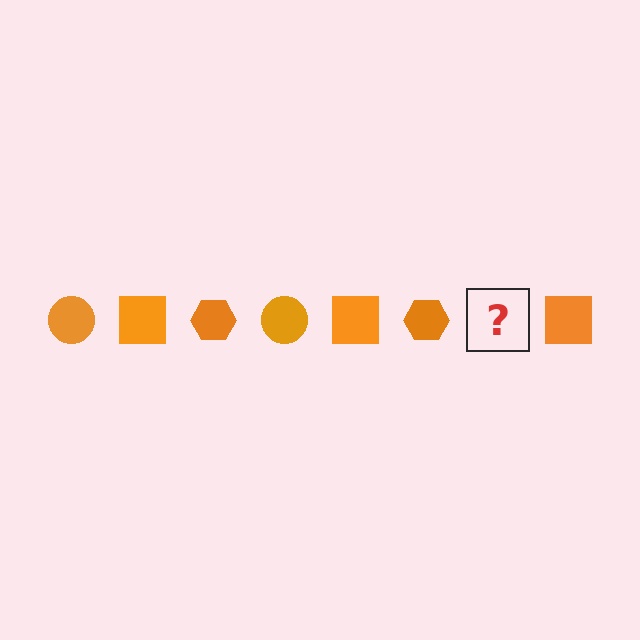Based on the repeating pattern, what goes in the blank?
The blank should be an orange circle.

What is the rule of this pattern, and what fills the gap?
The rule is that the pattern cycles through circle, square, hexagon shapes in orange. The gap should be filled with an orange circle.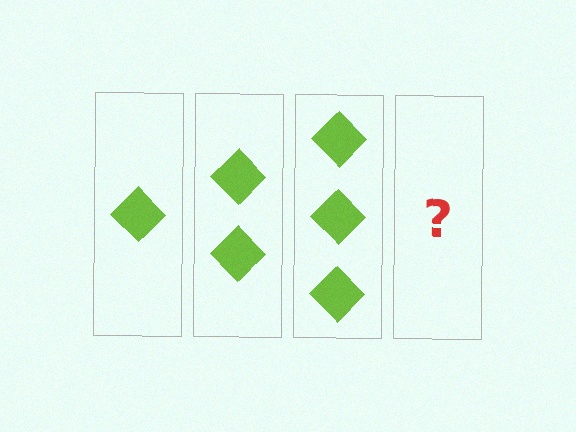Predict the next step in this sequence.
The next step is 4 diamonds.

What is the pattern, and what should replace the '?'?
The pattern is that each step adds one more diamond. The '?' should be 4 diamonds.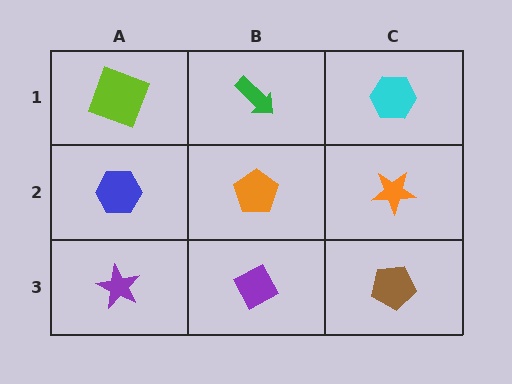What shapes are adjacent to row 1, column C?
An orange star (row 2, column C), a green arrow (row 1, column B).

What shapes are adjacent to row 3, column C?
An orange star (row 2, column C), a purple diamond (row 3, column B).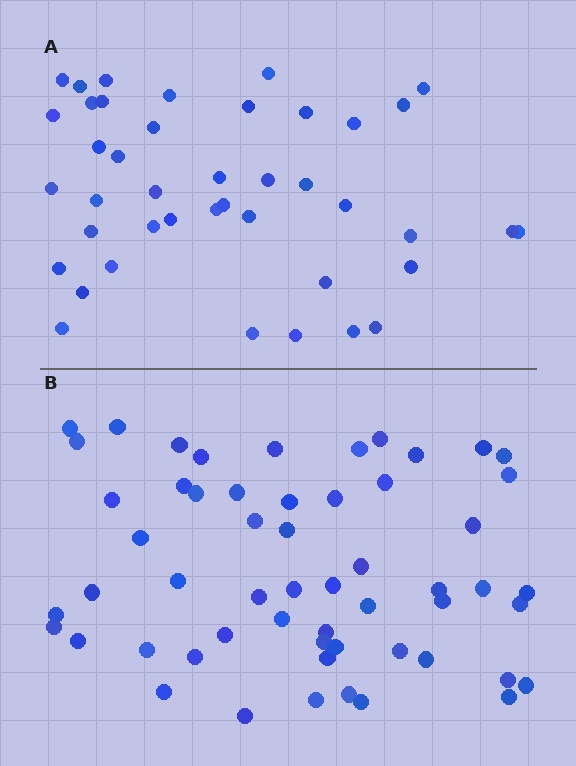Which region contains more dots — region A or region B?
Region B (the bottom region) has more dots.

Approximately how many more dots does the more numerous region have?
Region B has approximately 15 more dots than region A.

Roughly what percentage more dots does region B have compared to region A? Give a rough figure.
About 35% more.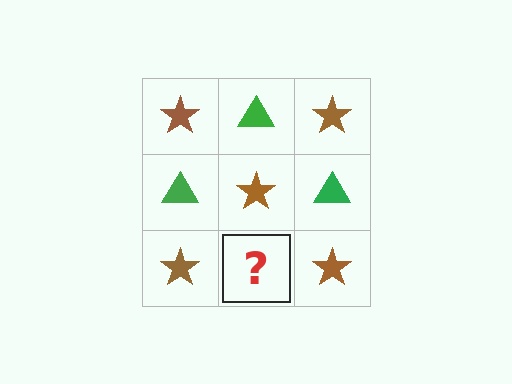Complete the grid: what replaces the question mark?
The question mark should be replaced with a green triangle.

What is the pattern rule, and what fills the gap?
The rule is that it alternates brown star and green triangle in a checkerboard pattern. The gap should be filled with a green triangle.